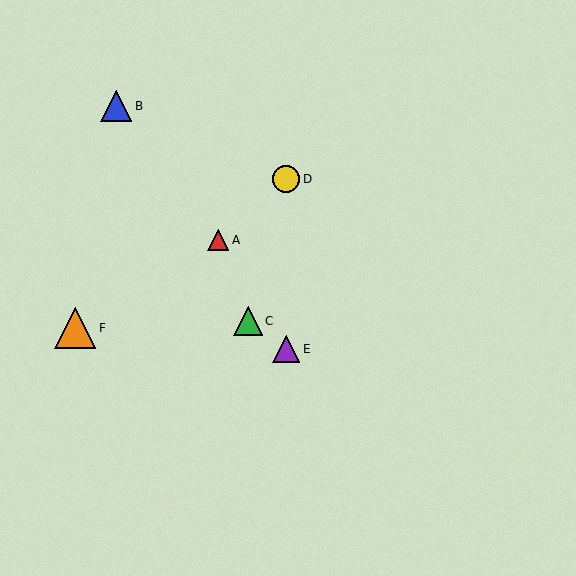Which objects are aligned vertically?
Objects D, E are aligned vertically.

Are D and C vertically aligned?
No, D is at x≈286 and C is at x≈248.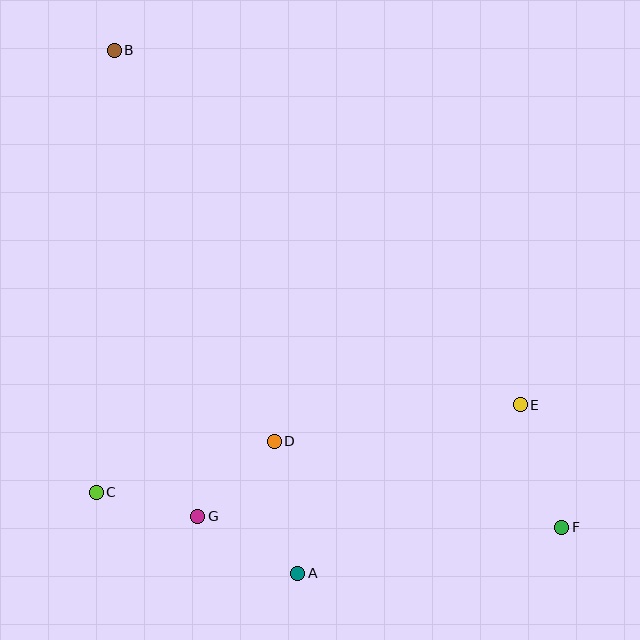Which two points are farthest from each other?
Points B and F are farthest from each other.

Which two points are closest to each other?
Points C and G are closest to each other.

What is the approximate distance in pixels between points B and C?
The distance between B and C is approximately 442 pixels.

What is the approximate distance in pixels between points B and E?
The distance between B and E is approximately 539 pixels.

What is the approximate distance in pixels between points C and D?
The distance between C and D is approximately 185 pixels.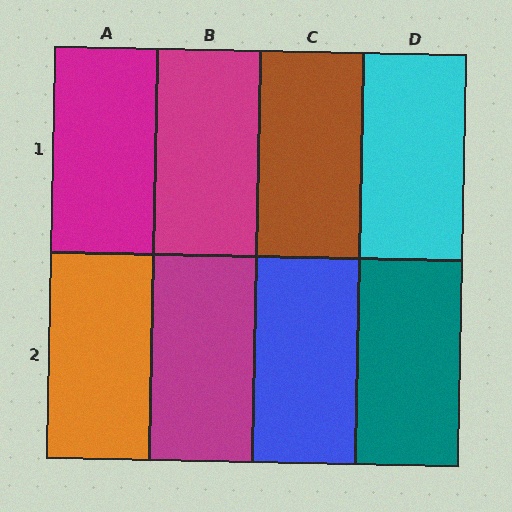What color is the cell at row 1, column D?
Cyan.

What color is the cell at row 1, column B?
Magenta.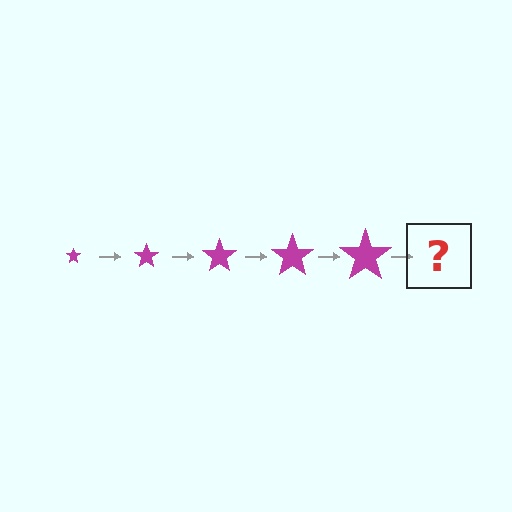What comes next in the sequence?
The next element should be a magenta star, larger than the previous one.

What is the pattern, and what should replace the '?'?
The pattern is that the star gets progressively larger each step. The '?' should be a magenta star, larger than the previous one.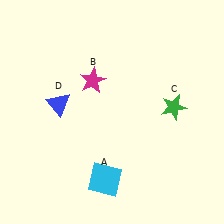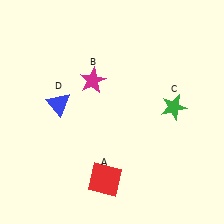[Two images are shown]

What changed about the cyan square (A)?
In Image 1, A is cyan. In Image 2, it changed to red.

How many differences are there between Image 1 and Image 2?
There is 1 difference between the two images.